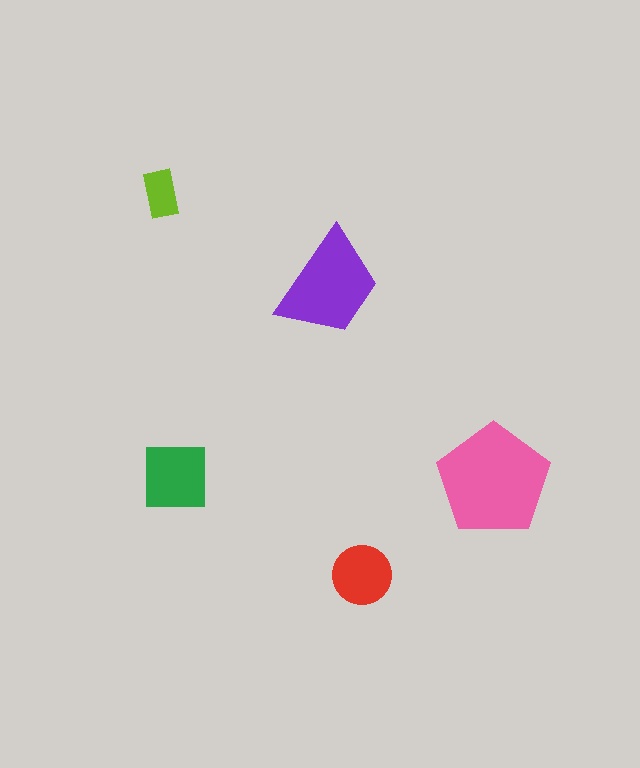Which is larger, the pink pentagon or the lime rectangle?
The pink pentagon.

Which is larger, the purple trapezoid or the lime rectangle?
The purple trapezoid.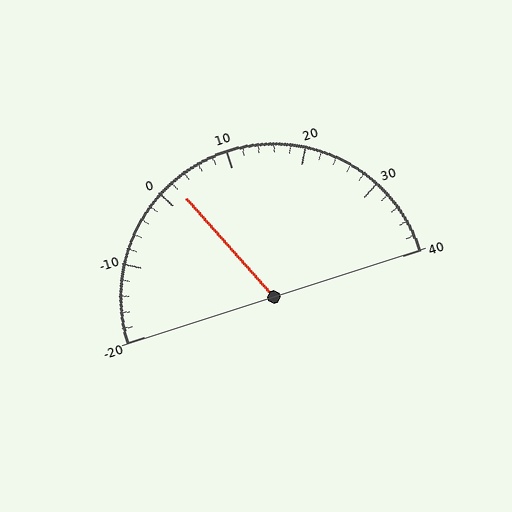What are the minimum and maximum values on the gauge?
The gauge ranges from -20 to 40.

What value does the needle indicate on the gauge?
The needle indicates approximately 2.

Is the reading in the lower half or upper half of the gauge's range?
The reading is in the lower half of the range (-20 to 40).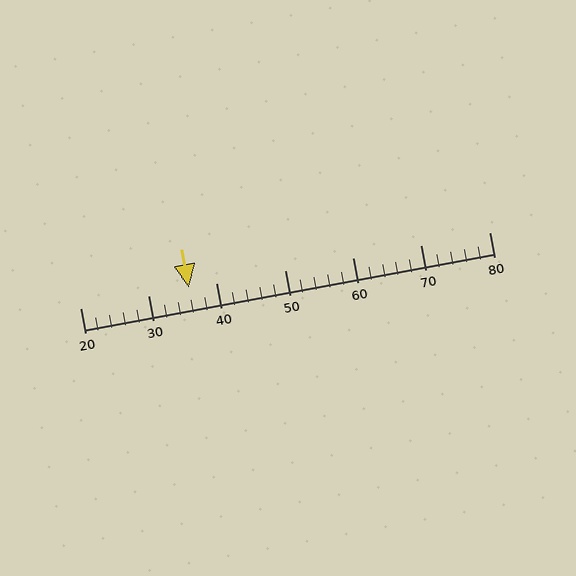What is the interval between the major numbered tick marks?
The major tick marks are spaced 10 units apart.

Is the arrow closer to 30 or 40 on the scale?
The arrow is closer to 40.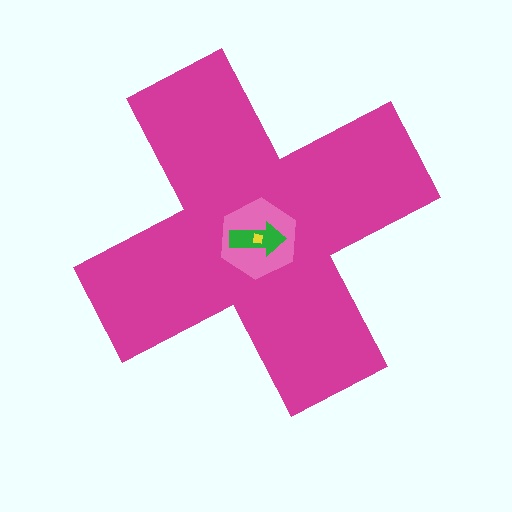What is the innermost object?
The yellow square.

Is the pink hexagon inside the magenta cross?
Yes.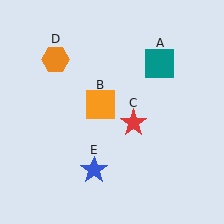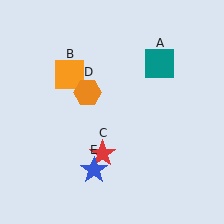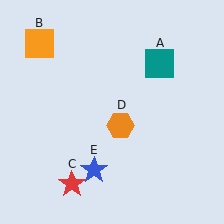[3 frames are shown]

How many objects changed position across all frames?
3 objects changed position: orange square (object B), red star (object C), orange hexagon (object D).